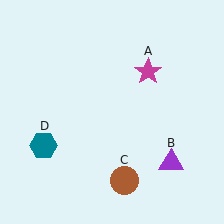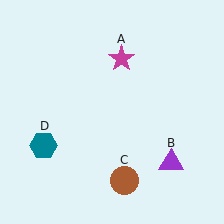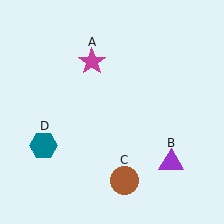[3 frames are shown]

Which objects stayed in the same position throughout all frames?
Purple triangle (object B) and brown circle (object C) and teal hexagon (object D) remained stationary.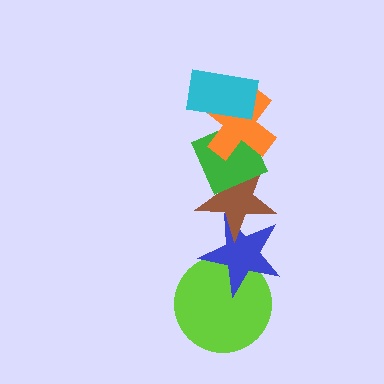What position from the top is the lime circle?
The lime circle is 6th from the top.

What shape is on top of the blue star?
The brown star is on top of the blue star.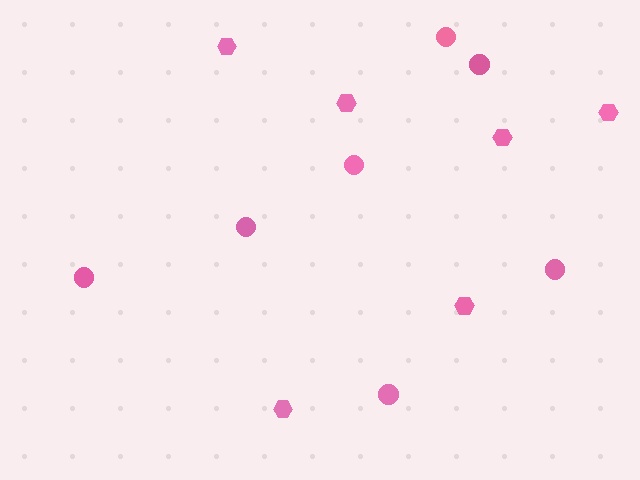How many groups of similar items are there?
There are 2 groups: one group of hexagons (6) and one group of circles (7).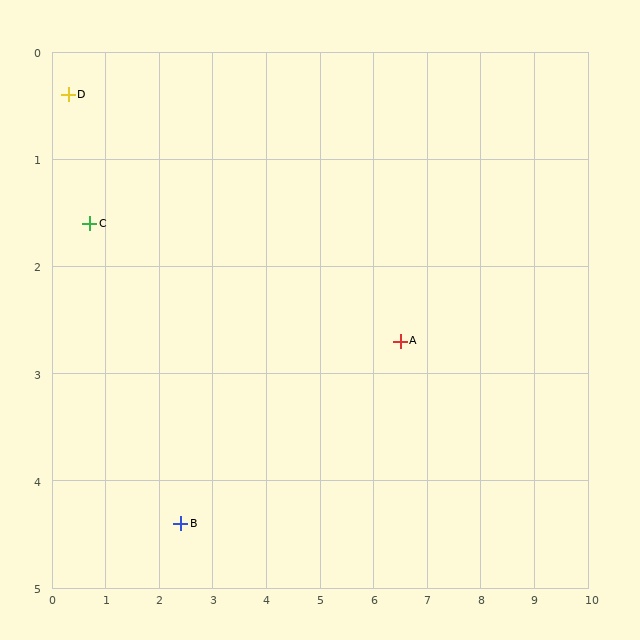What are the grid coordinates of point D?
Point D is at approximately (0.3, 0.4).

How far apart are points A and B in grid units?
Points A and B are about 4.4 grid units apart.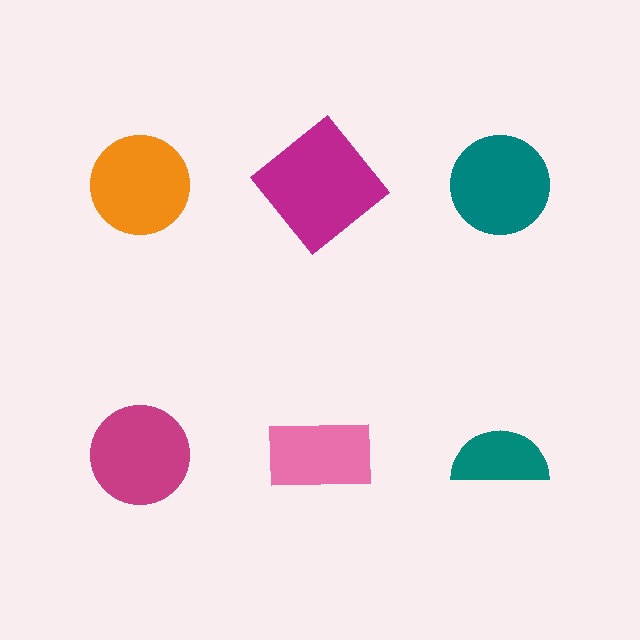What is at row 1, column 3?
A teal circle.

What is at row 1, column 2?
A magenta diamond.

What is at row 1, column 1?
An orange circle.